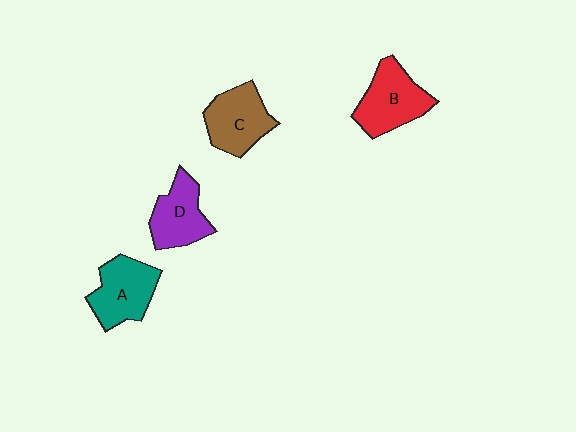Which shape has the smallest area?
Shape D (purple).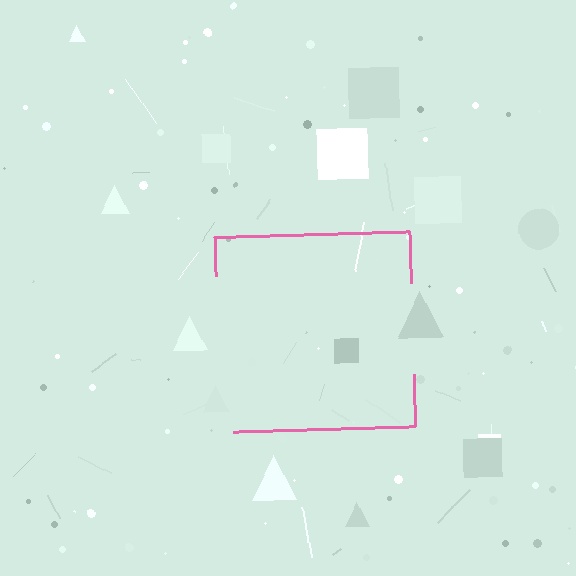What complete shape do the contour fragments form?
The contour fragments form a square.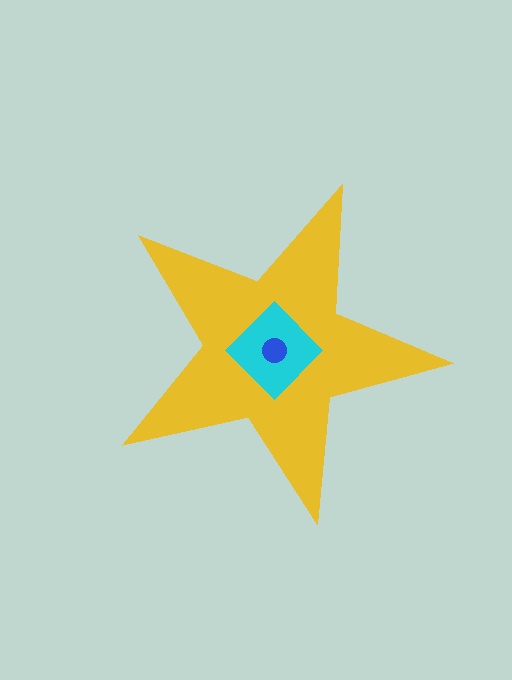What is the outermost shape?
The yellow star.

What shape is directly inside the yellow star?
The cyan diamond.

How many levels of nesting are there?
3.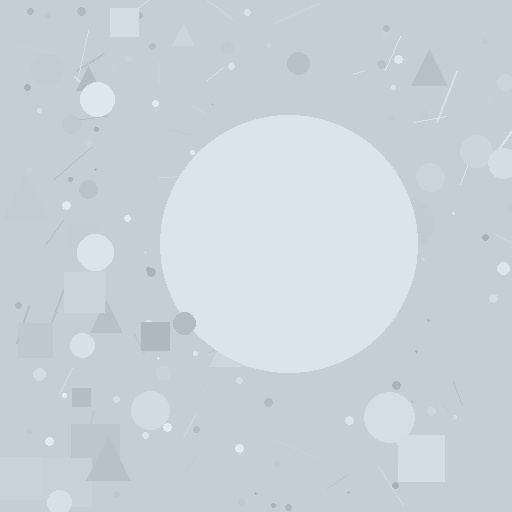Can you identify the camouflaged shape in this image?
The camouflaged shape is a circle.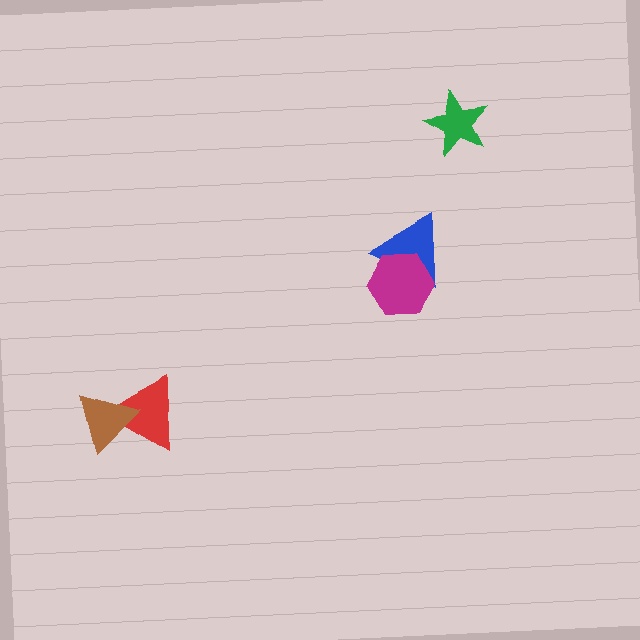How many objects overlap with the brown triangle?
1 object overlaps with the brown triangle.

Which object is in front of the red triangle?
The brown triangle is in front of the red triangle.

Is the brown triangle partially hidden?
No, no other shape covers it.